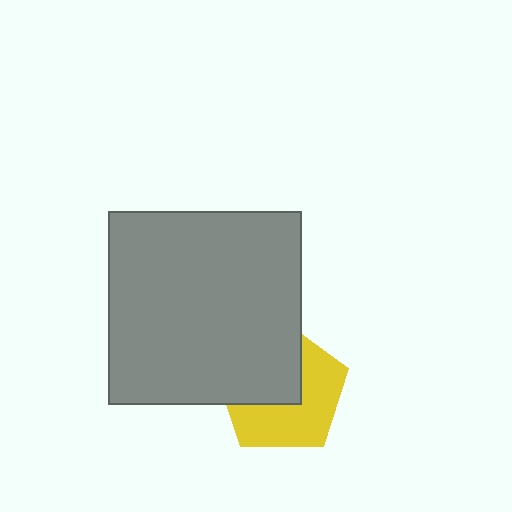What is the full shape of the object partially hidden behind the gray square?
The partially hidden object is a yellow pentagon.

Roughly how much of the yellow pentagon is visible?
About half of it is visible (roughly 54%).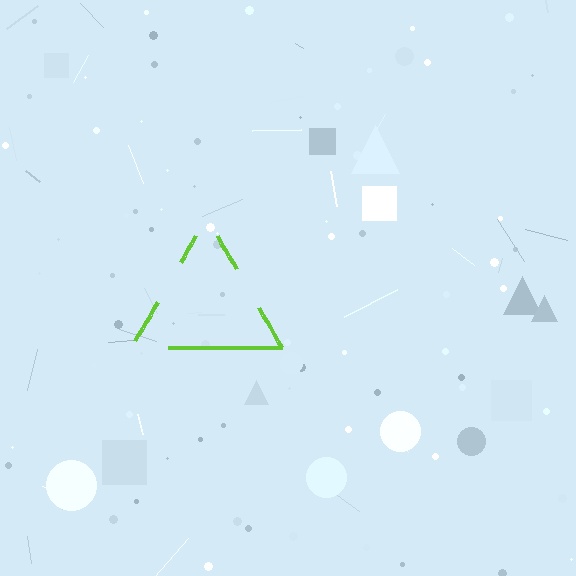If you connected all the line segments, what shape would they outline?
They would outline a triangle.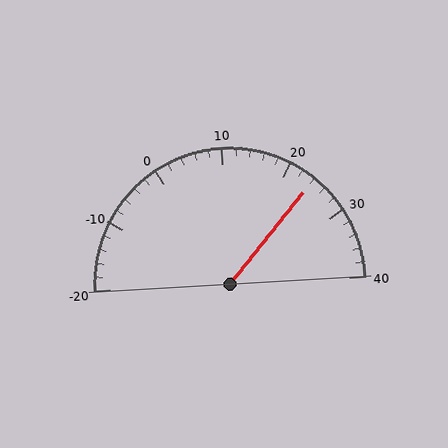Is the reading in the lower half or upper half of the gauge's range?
The reading is in the upper half of the range (-20 to 40).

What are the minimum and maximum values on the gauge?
The gauge ranges from -20 to 40.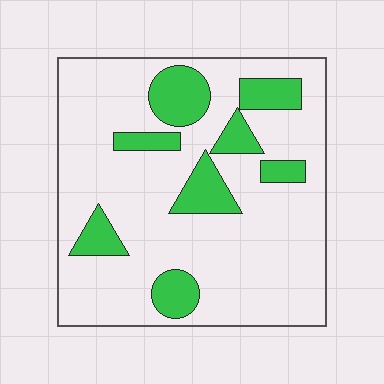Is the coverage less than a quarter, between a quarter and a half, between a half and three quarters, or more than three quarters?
Less than a quarter.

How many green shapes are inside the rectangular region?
8.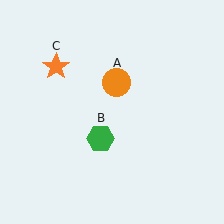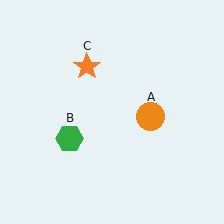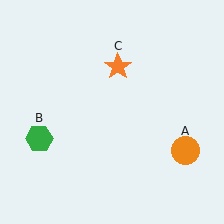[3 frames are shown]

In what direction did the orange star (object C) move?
The orange star (object C) moved right.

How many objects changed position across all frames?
3 objects changed position: orange circle (object A), green hexagon (object B), orange star (object C).